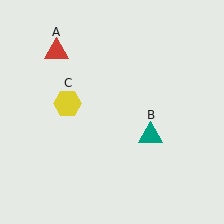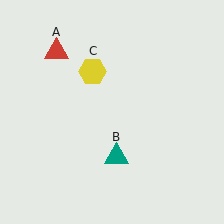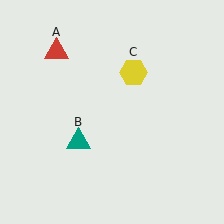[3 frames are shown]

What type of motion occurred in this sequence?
The teal triangle (object B), yellow hexagon (object C) rotated clockwise around the center of the scene.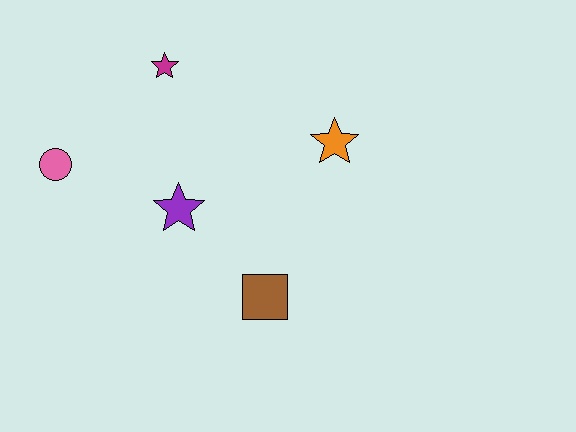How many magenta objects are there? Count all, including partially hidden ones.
There is 1 magenta object.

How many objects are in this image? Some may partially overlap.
There are 5 objects.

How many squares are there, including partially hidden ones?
There is 1 square.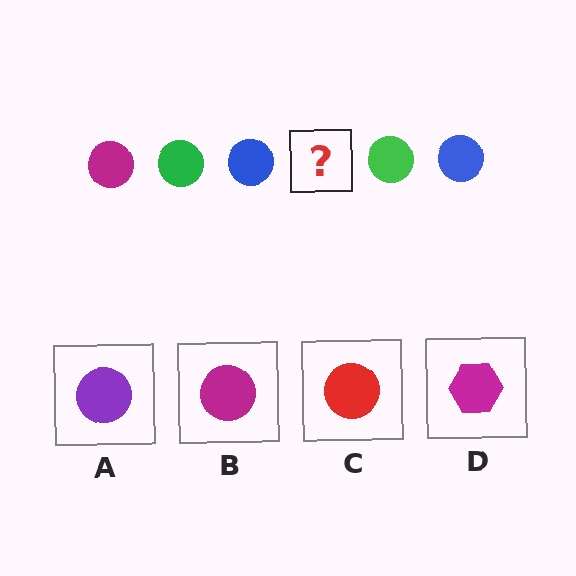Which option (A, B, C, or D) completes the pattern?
B.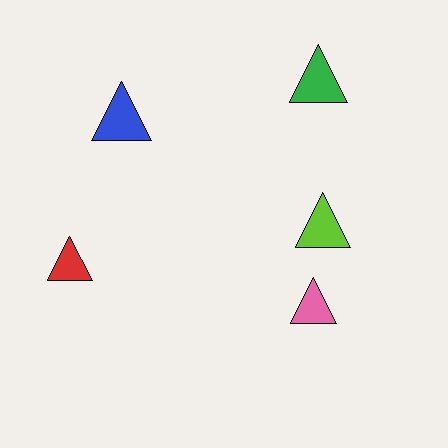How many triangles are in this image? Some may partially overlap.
There are 5 triangles.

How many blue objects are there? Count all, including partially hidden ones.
There is 1 blue object.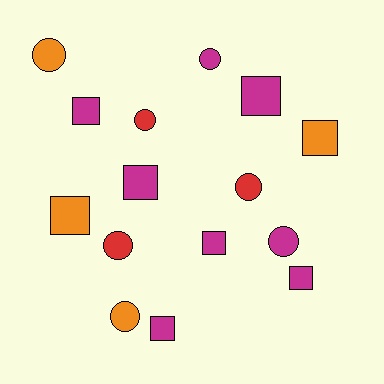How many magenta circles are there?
There are 2 magenta circles.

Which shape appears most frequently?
Square, with 8 objects.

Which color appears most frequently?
Magenta, with 8 objects.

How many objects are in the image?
There are 15 objects.